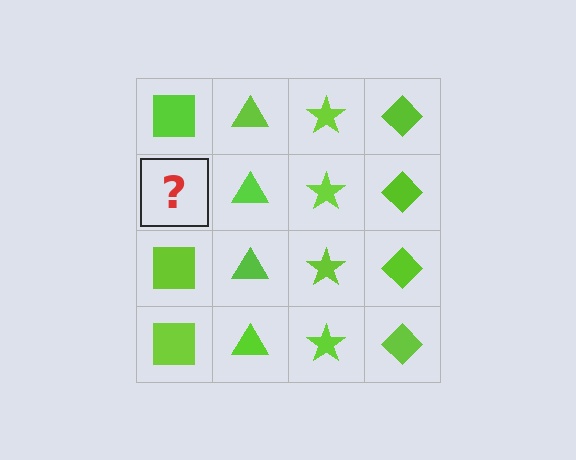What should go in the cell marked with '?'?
The missing cell should contain a lime square.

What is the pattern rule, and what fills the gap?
The rule is that each column has a consistent shape. The gap should be filled with a lime square.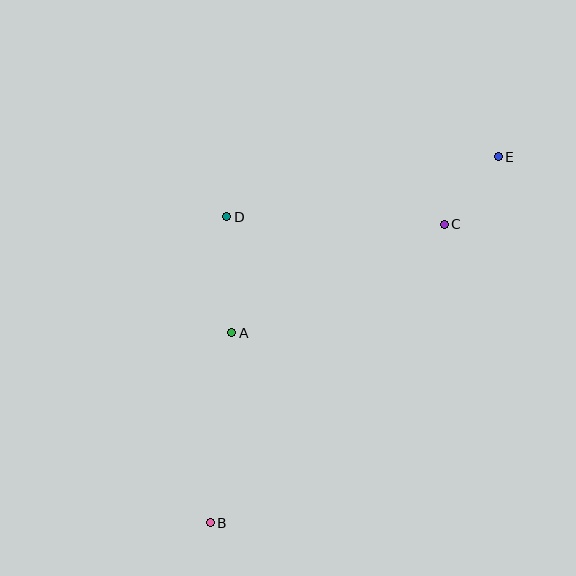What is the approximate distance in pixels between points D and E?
The distance between D and E is approximately 278 pixels.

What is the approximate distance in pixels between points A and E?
The distance between A and E is approximately 319 pixels.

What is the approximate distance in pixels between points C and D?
The distance between C and D is approximately 217 pixels.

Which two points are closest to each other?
Points C and E are closest to each other.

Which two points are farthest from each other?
Points B and E are farthest from each other.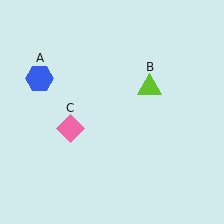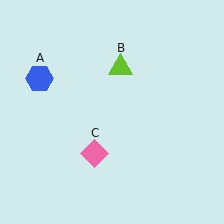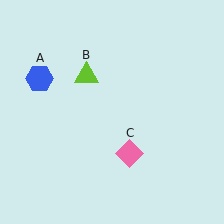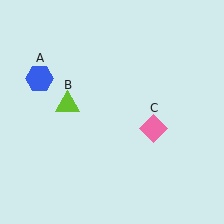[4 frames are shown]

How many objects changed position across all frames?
2 objects changed position: lime triangle (object B), pink diamond (object C).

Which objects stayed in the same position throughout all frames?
Blue hexagon (object A) remained stationary.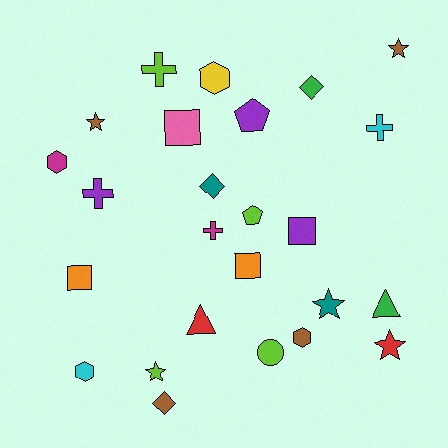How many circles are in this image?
There is 1 circle.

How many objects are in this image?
There are 25 objects.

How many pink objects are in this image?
There is 1 pink object.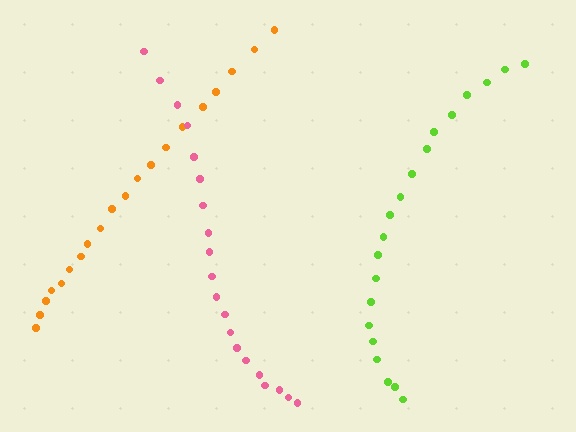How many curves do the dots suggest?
There are 3 distinct paths.